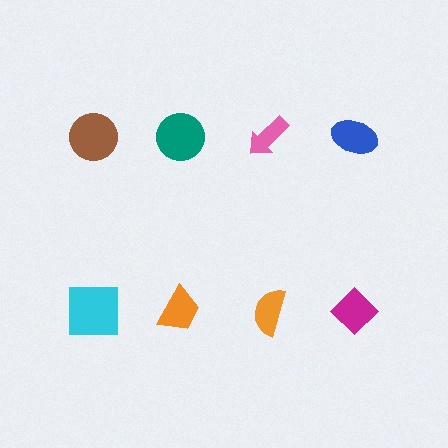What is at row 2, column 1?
A cyan square.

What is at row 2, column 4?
A magenta diamond.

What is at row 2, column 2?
An orange trapezoid.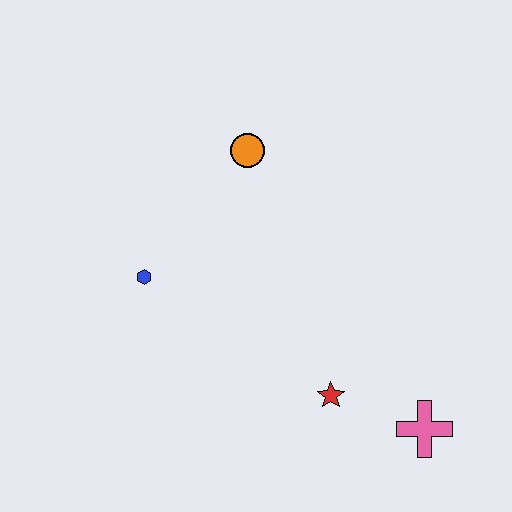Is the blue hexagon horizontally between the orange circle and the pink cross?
No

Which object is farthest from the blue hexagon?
The pink cross is farthest from the blue hexagon.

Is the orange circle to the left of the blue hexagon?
No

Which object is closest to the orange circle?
The blue hexagon is closest to the orange circle.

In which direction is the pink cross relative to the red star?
The pink cross is to the right of the red star.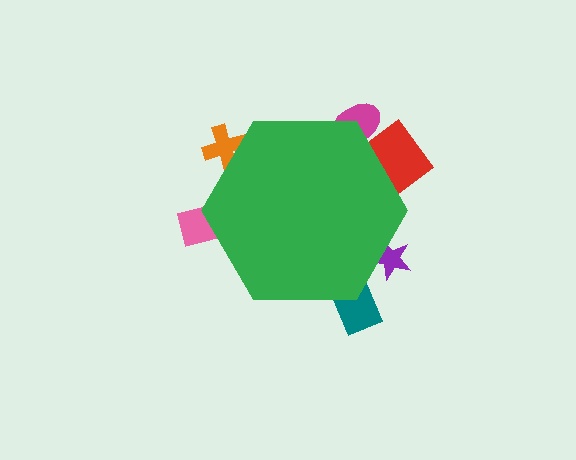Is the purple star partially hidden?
Yes, the purple star is partially hidden behind the green hexagon.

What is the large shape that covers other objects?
A green hexagon.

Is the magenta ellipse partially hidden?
Yes, the magenta ellipse is partially hidden behind the green hexagon.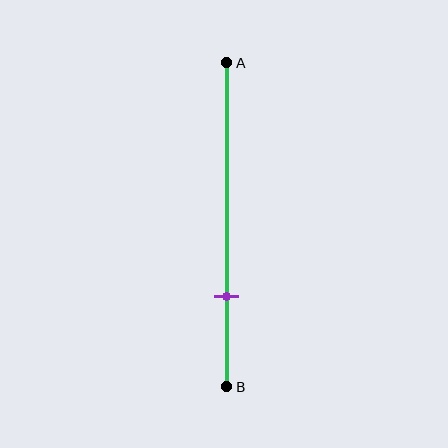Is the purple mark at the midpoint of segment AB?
No, the mark is at about 70% from A, not at the 50% midpoint.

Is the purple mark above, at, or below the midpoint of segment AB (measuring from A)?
The purple mark is below the midpoint of segment AB.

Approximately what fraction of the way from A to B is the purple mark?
The purple mark is approximately 70% of the way from A to B.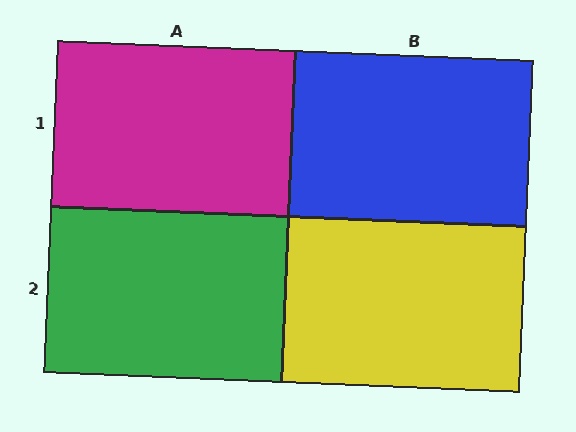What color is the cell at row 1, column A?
Magenta.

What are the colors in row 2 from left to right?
Green, yellow.